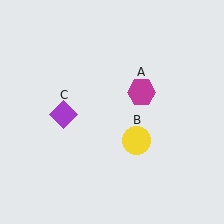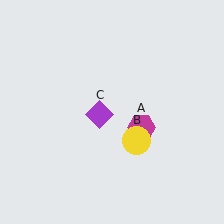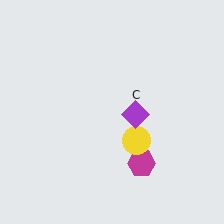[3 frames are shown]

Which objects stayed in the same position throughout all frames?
Yellow circle (object B) remained stationary.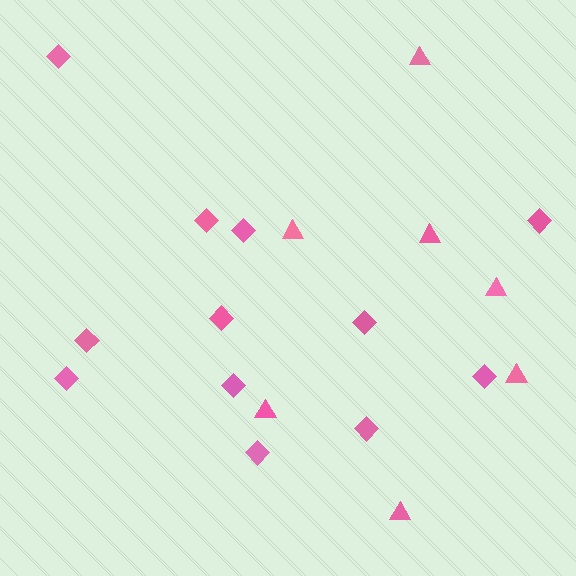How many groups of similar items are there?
There are 2 groups: one group of diamonds (12) and one group of triangles (7).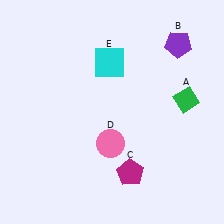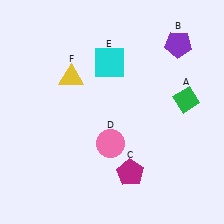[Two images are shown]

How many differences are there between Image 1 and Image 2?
There is 1 difference between the two images.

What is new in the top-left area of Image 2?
A yellow triangle (F) was added in the top-left area of Image 2.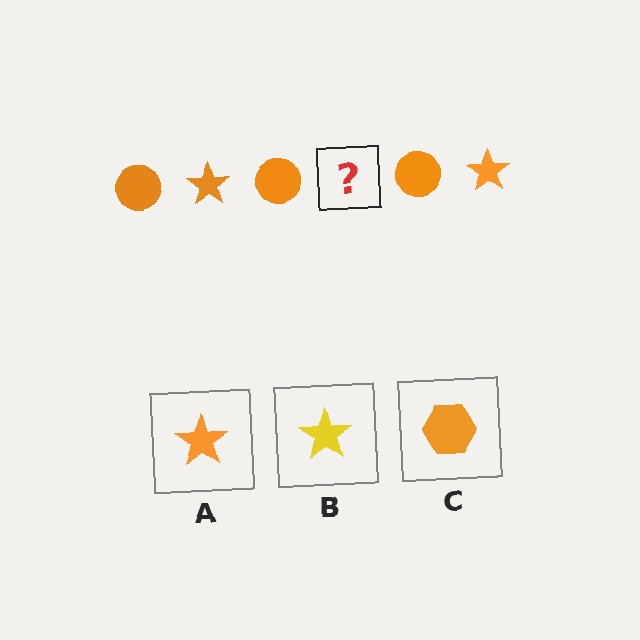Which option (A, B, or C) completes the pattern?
A.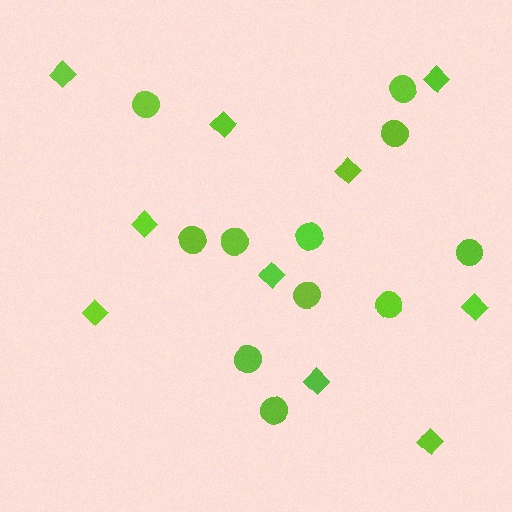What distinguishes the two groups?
There are 2 groups: one group of circles (11) and one group of diamonds (10).